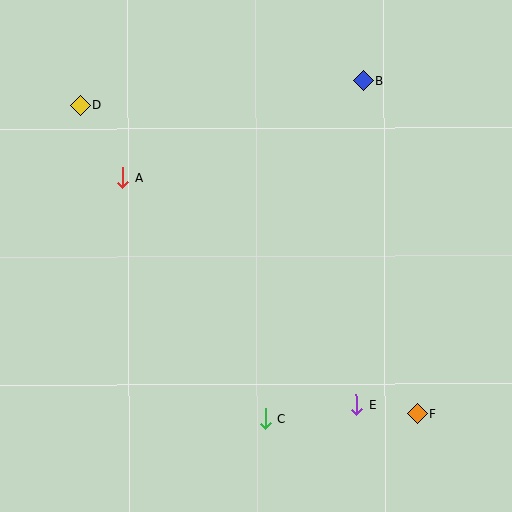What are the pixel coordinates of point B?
Point B is at (364, 80).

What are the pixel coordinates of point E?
Point E is at (357, 405).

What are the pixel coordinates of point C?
Point C is at (265, 419).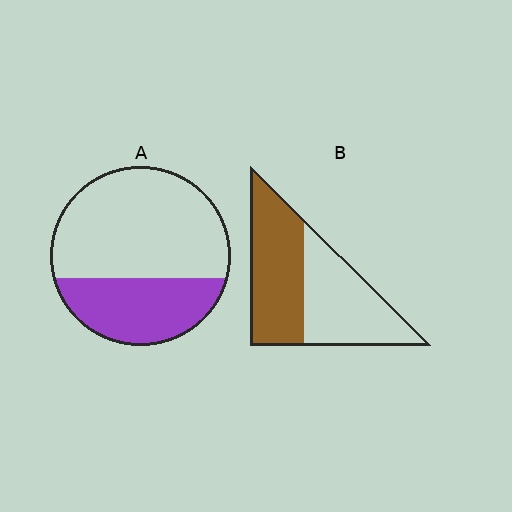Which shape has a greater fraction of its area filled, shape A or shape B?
Shape B.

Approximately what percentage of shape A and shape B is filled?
A is approximately 35% and B is approximately 50%.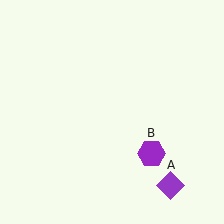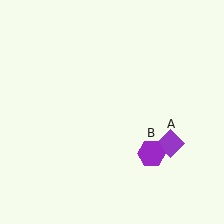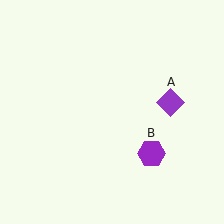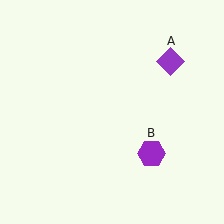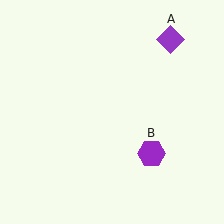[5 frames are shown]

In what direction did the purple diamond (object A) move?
The purple diamond (object A) moved up.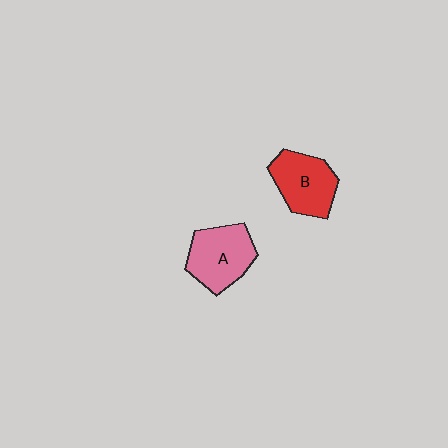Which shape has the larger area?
Shape A (pink).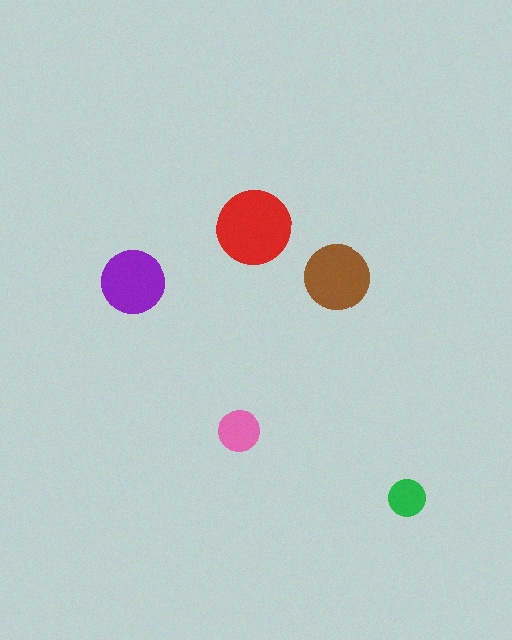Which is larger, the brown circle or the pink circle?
The brown one.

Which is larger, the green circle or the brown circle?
The brown one.